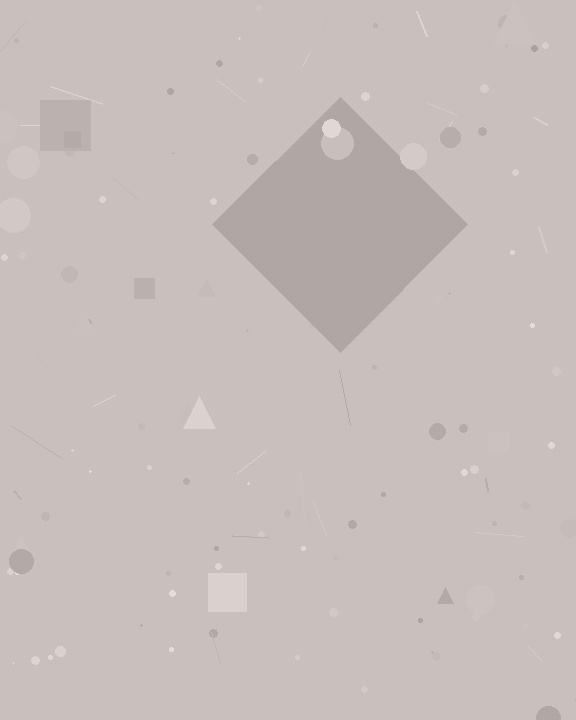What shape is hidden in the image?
A diamond is hidden in the image.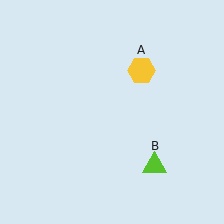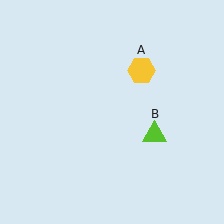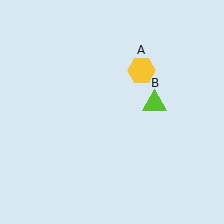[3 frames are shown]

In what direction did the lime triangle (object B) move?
The lime triangle (object B) moved up.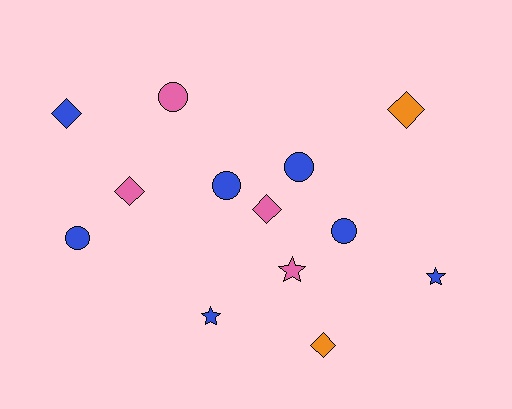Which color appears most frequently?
Blue, with 7 objects.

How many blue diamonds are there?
There is 1 blue diamond.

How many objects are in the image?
There are 13 objects.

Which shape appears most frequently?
Circle, with 5 objects.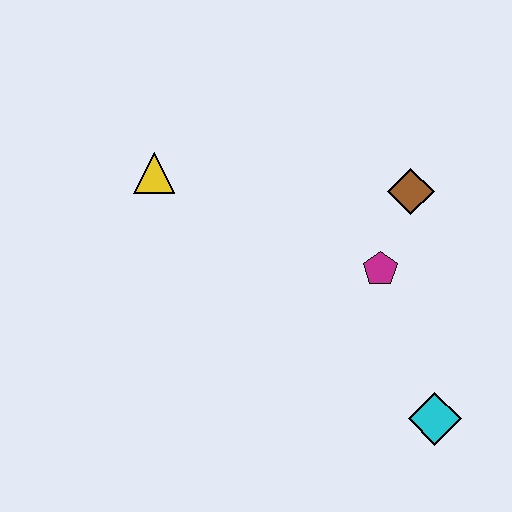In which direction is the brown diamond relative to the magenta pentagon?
The brown diamond is above the magenta pentagon.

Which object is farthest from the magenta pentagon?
The yellow triangle is farthest from the magenta pentagon.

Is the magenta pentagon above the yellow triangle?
No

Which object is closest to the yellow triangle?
The magenta pentagon is closest to the yellow triangle.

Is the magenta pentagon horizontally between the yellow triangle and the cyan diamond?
Yes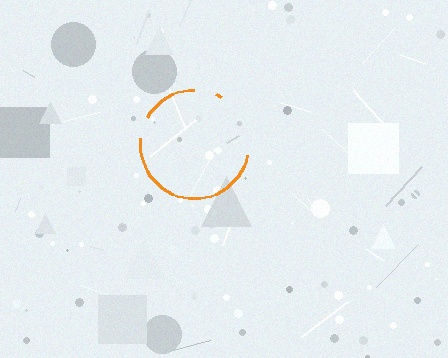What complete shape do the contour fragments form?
The contour fragments form a circle.